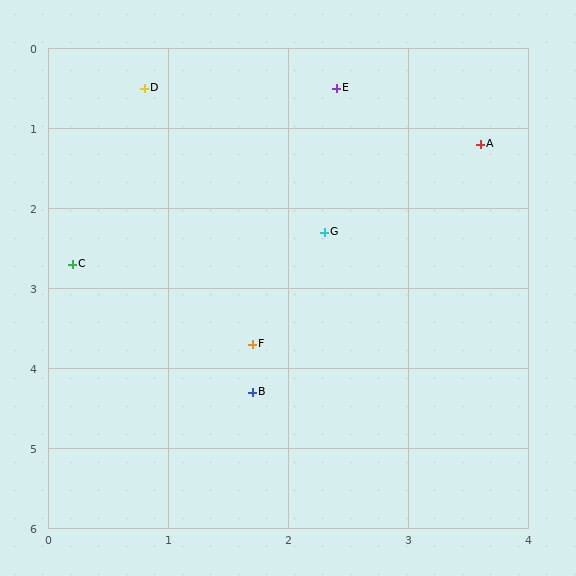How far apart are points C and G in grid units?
Points C and G are about 2.1 grid units apart.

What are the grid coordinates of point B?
Point B is at approximately (1.7, 4.3).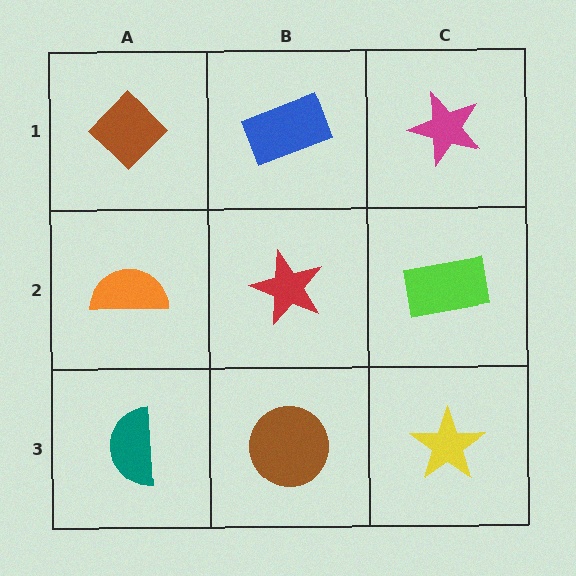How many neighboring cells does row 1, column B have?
3.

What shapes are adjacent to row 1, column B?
A red star (row 2, column B), a brown diamond (row 1, column A), a magenta star (row 1, column C).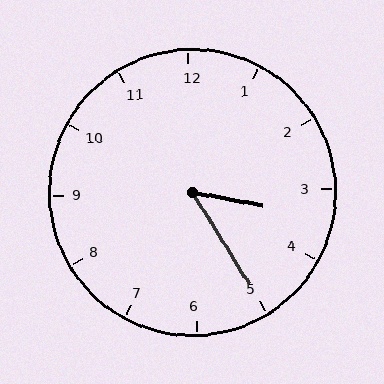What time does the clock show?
3:25.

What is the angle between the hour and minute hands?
Approximately 48 degrees.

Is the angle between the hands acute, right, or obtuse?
It is acute.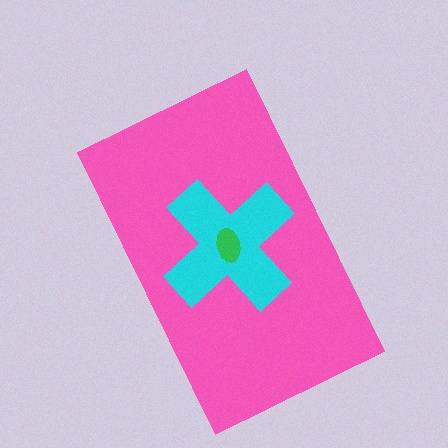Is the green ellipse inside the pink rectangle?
Yes.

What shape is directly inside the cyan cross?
The green ellipse.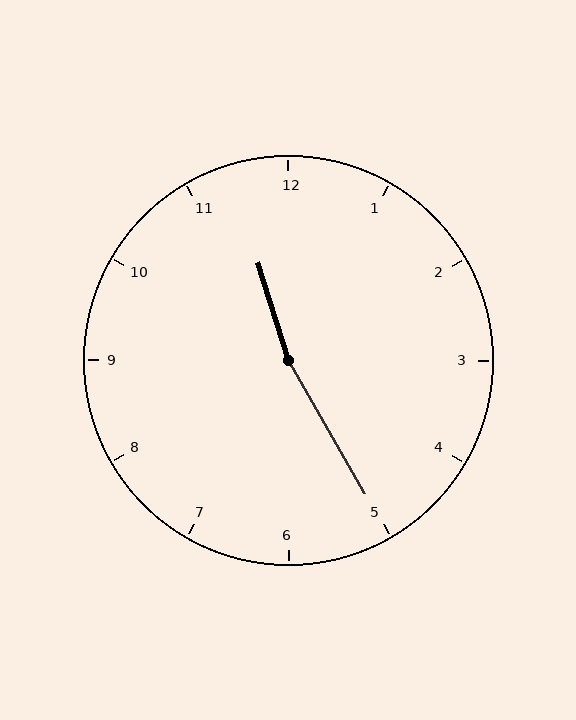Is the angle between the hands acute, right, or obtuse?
It is obtuse.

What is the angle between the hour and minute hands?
Approximately 168 degrees.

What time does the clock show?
11:25.